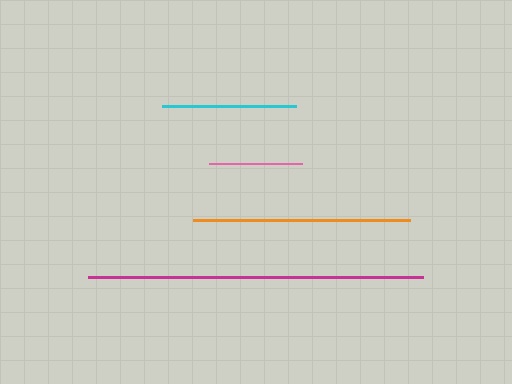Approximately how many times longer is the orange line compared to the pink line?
The orange line is approximately 2.3 times the length of the pink line.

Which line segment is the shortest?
The pink line is the shortest at approximately 94 pixels.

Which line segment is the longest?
The magenta line is the longest at approximately 335 pixels.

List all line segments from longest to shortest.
From longest to shortest: magenta, orange, cyan, pink.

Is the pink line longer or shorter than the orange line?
The orange line is longer than the pink line.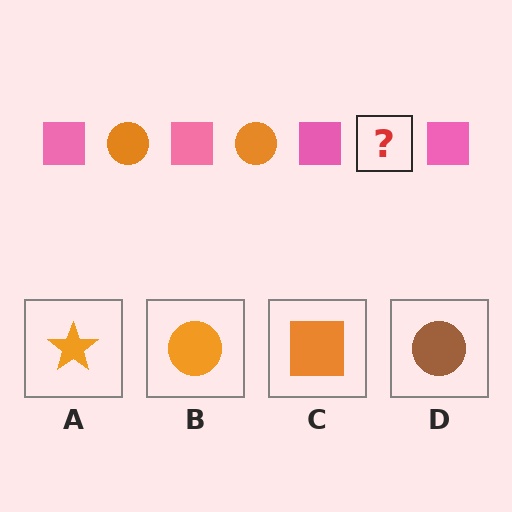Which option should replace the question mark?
Option B.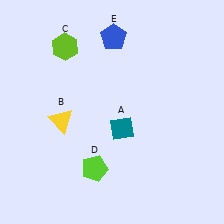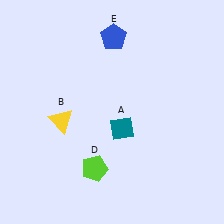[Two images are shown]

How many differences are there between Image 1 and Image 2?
There is 1 difference between the two images.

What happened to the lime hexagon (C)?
The lime hexagon (C) was removed in Image 2. It was in the top-left area of Image 1.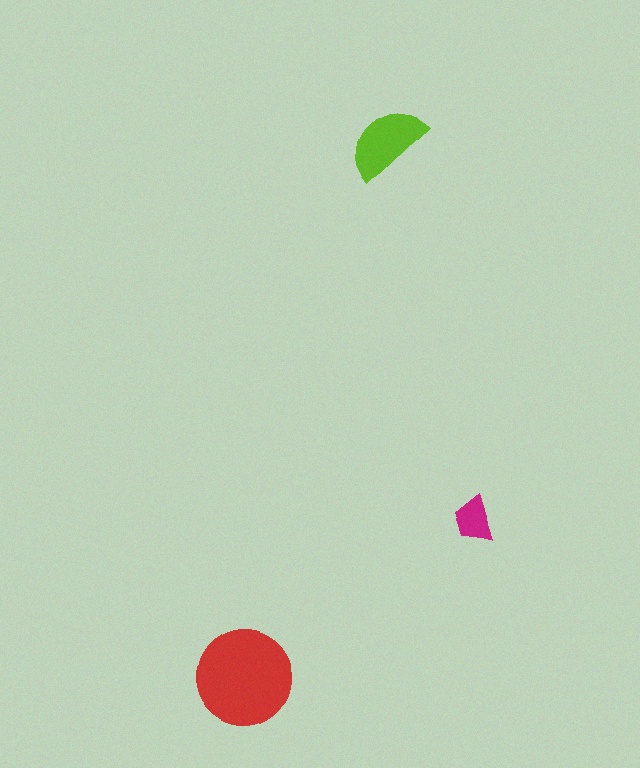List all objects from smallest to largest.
The magenta trapezoid, the lime semicircle, the red circle.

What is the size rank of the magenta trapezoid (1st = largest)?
3rd.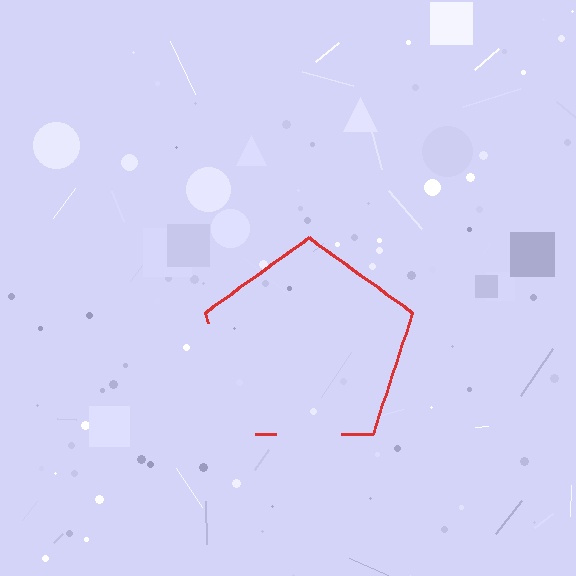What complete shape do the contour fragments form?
The contour fragments form a pentagon.